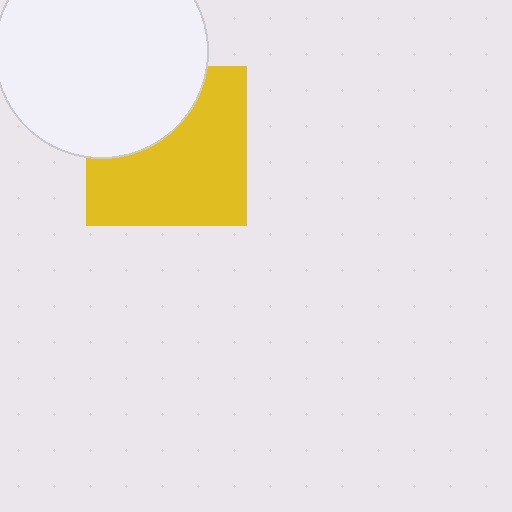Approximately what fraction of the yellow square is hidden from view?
Roughly 35% of the yellow square is hidden behind the white circle.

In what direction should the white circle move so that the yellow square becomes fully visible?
The white circle should move up. That is the shortest direction to clear the overlap and leave the yellow square fully visible.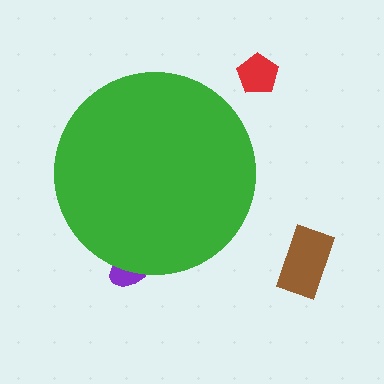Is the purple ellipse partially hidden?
Yes, the purple ellipse is partially hidden behind the green circle.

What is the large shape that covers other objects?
A green circle.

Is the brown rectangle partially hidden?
No, the brown rectangle is fully visible.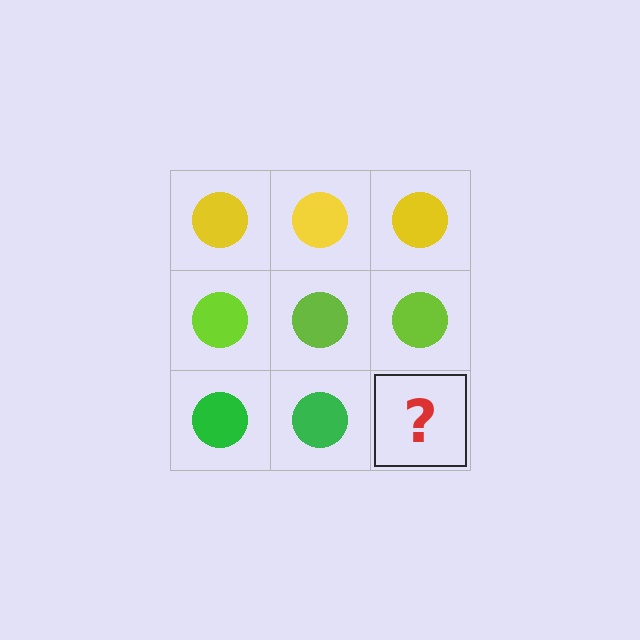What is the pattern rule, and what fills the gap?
The rule is that each row has a consistent color. The gap should be filled with a green circle.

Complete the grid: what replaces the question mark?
The question mark should be replaced with a green circle.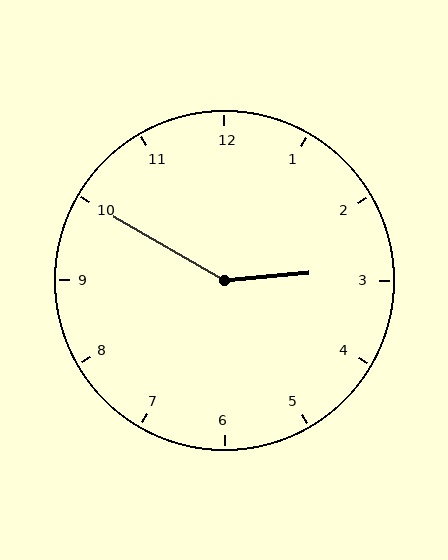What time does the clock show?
2:50.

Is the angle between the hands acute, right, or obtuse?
It is obtuse.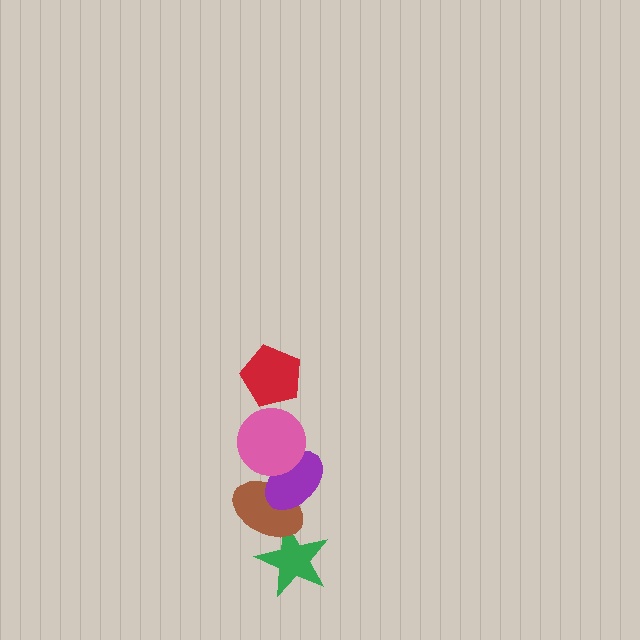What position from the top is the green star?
The green star is 5th from the top.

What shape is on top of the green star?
The brown ellipse is on top of the green star.